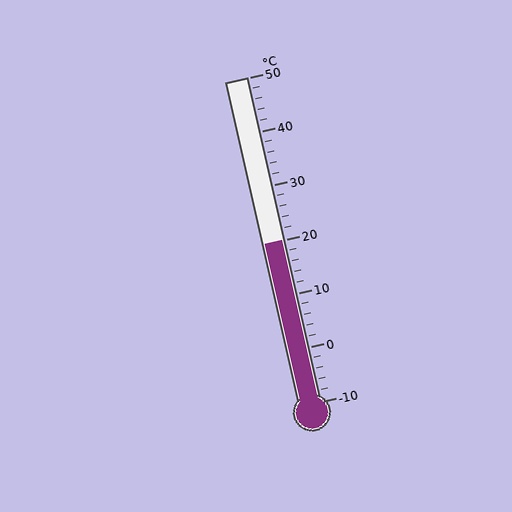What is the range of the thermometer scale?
The thermometer scale ranges from -10°C to 50°C.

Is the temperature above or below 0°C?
The temperature is above 0°C.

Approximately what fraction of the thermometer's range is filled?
The thermometer is filled to approximately 50% of its range.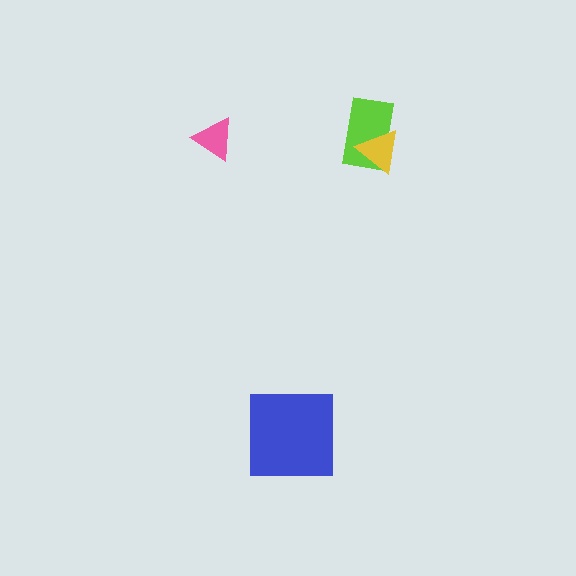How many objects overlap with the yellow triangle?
1 object overlaps with the yellow triangle.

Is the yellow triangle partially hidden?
No, no other shape covers it.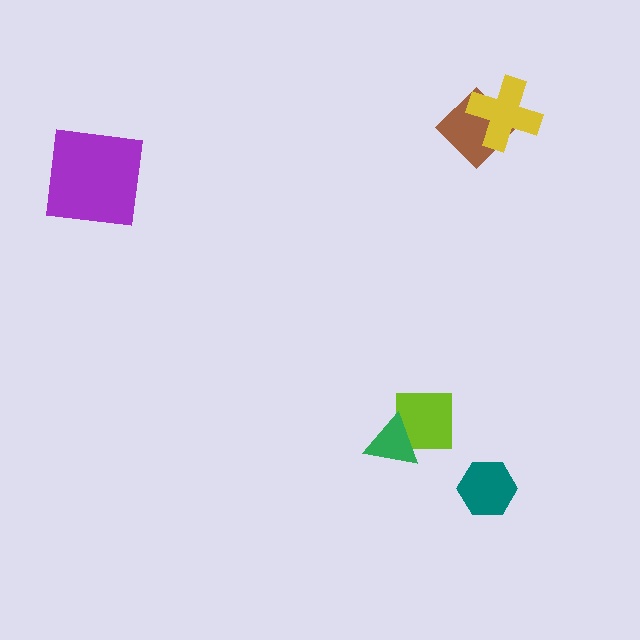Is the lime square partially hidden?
Yes, it is partially covered by another shape.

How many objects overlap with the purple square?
0 objects overlap with the purple square.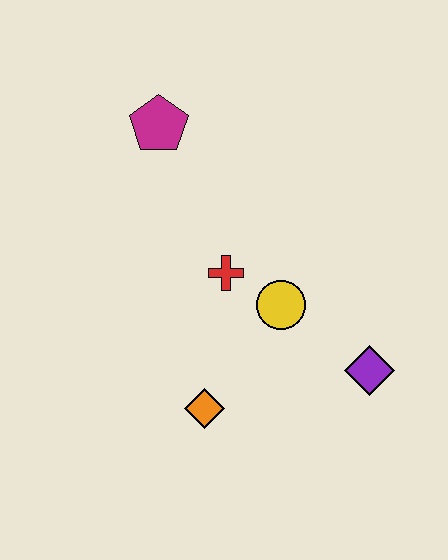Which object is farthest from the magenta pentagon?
The purple diamond is farthest from the magenta pentagon.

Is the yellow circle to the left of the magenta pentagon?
No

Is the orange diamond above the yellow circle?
No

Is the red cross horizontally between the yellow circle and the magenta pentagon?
Yes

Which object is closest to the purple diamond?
The yellow circle is closest to the purple diamond.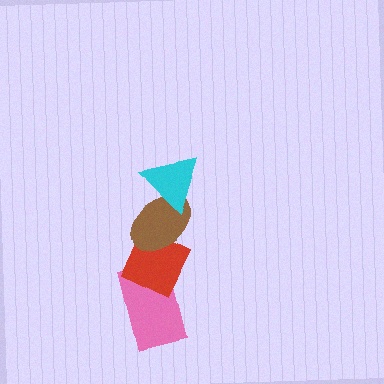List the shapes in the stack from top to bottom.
From top to bottom: the cyan triangle, the brown ellipse, the red diamond, the pink rectangle.